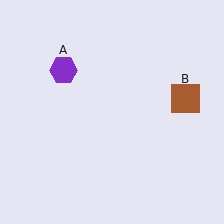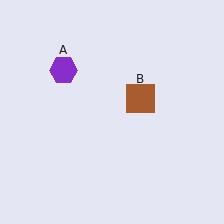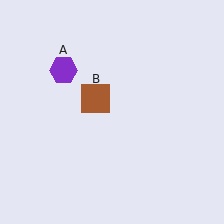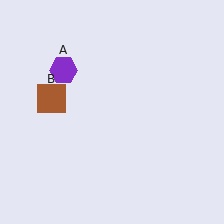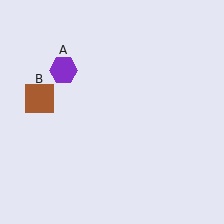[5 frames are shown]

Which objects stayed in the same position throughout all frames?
Purple hexagon (object A) remained stationary.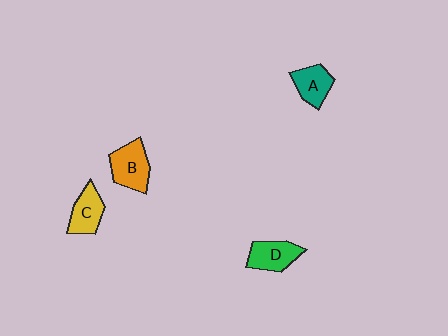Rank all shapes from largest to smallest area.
From largest to smallest: B (orange), D (green), C (yellow), A (teal).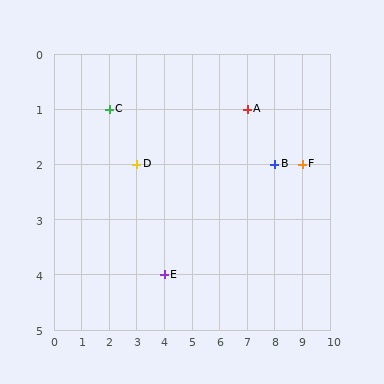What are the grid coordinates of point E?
Point E is at grid coordinates (4, 4).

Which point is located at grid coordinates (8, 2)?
Point B is at (8, 2).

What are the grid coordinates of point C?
Point C is at grid coordinates (2, 1).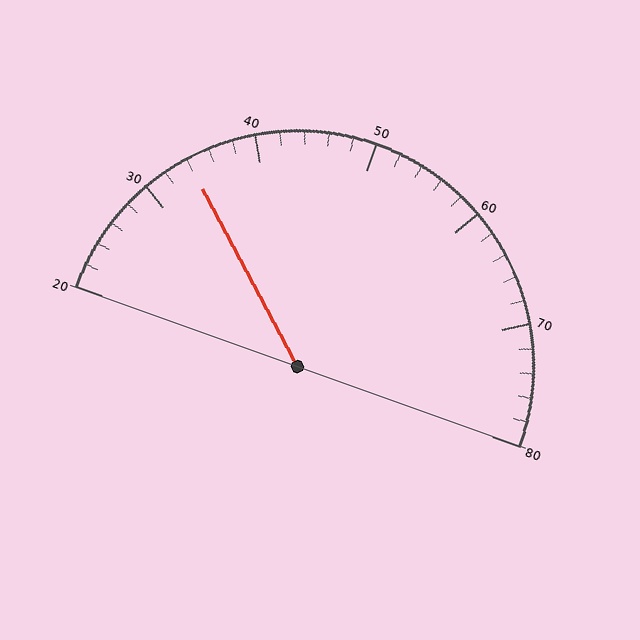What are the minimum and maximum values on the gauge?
The gauge ranges from 20 to 80.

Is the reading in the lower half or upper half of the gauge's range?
The reading is in the lower half of the range (20 to 80).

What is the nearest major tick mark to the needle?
The nearest major tick mark is 30.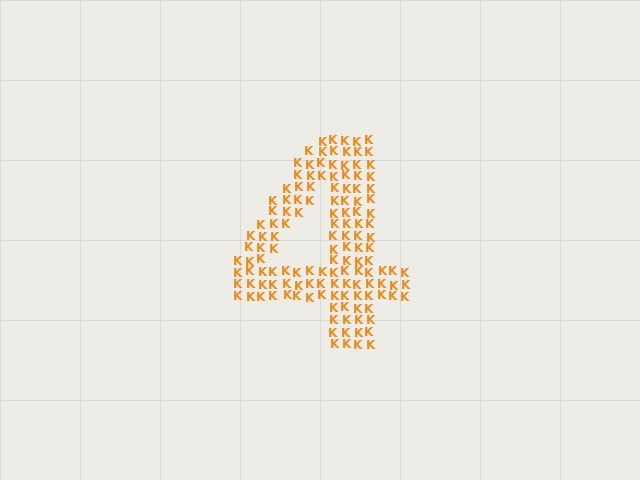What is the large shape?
The large shape is the digit 4.